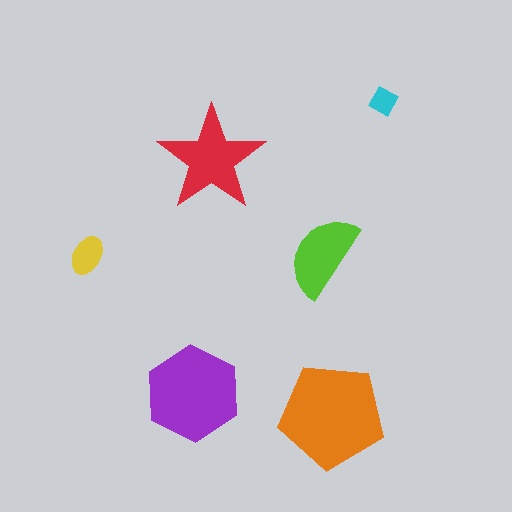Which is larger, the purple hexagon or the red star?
The purple hexagon.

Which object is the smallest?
The cyan diamond.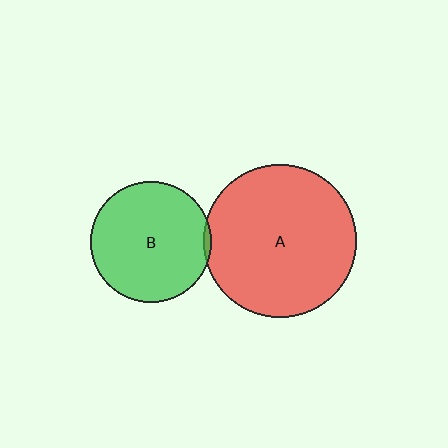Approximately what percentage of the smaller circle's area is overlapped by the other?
Approximately 5%.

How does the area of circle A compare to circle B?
Approximately 1.6 times.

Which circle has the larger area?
Circle A (red).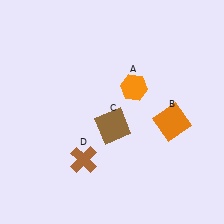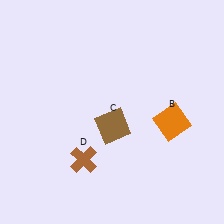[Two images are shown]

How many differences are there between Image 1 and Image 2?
There is 1 difference between the two images.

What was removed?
The orange hexagon (A) was removed in Image 2.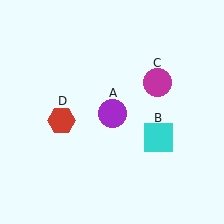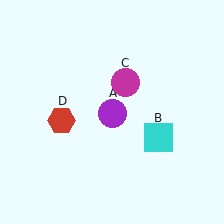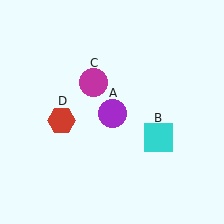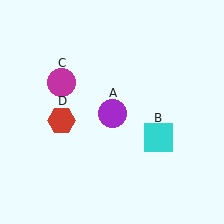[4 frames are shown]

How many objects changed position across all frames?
1 object changed position: magenta circle (object C).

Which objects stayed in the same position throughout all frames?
Purple circle (object A) and cyan square (object B) and red hexagon (object D) remained stationary.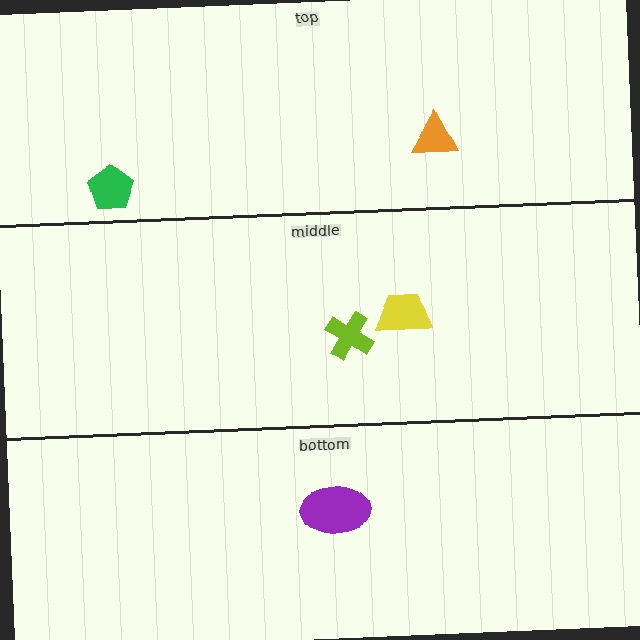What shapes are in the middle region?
The yellow trapezoid, the lime cross.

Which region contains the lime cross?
The middle region.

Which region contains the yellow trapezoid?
The middle region.